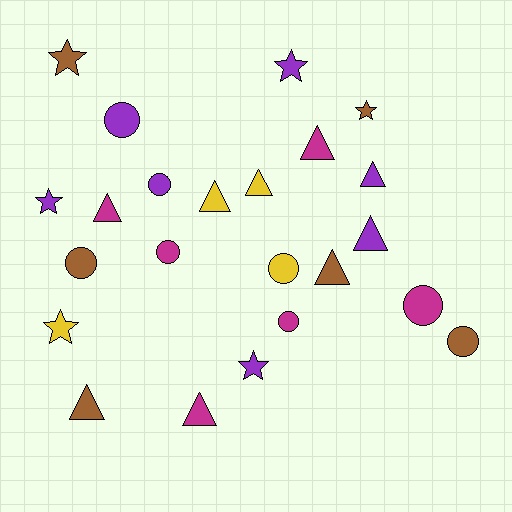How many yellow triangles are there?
There are 2 yellow triangles.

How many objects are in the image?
There are 23 objects.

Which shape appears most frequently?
Triangle, with 9 objects.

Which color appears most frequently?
Purple, with 7 objects.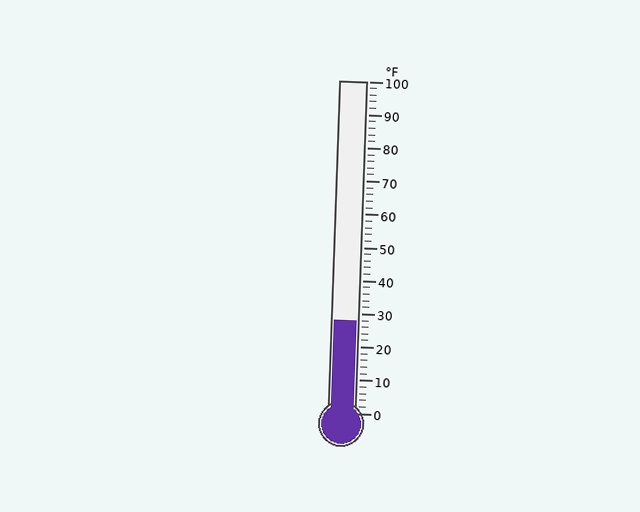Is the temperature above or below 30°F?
The temperature is below 30°F.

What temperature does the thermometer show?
The thermometer shows approximately 28°F.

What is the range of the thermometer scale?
The thermometer scale ranges from 0°F to 100°F.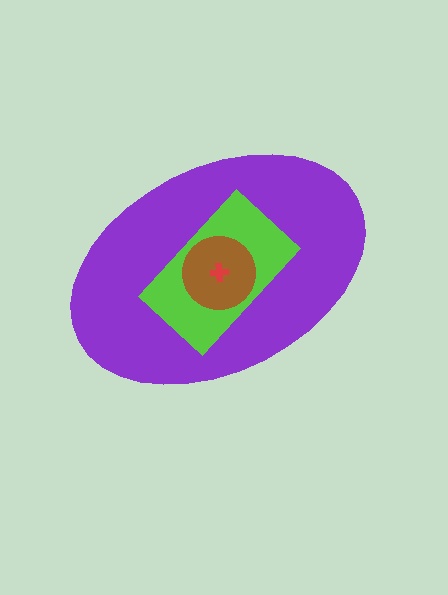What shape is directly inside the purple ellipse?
The lime rectangle.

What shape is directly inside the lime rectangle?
The brown circle.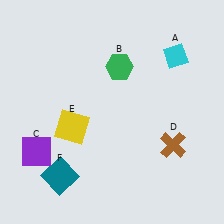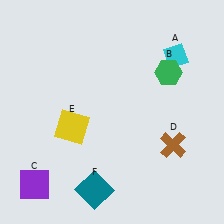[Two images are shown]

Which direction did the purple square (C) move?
The purple square (C) moved down.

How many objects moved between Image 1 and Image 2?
3 objects moved between the two images.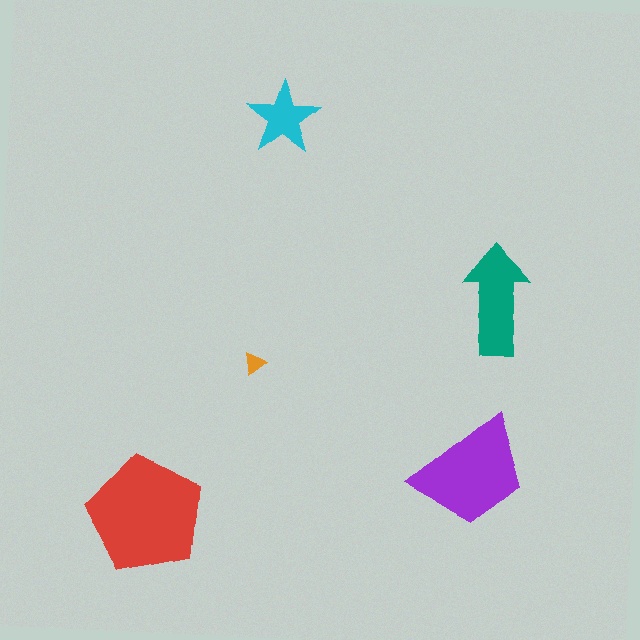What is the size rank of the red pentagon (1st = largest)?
1st.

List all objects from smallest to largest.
The orange triangle, the cyan star, the teal arrow, the purple trapezoid, the red pentagon.